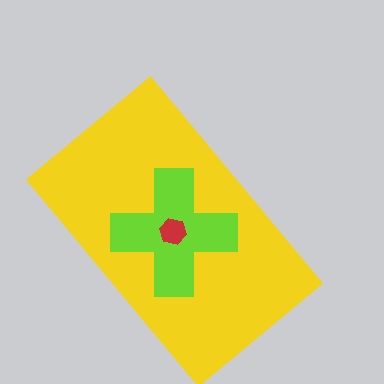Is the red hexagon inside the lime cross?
Yes.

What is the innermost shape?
The red hexagon.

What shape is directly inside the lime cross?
The red hexagon.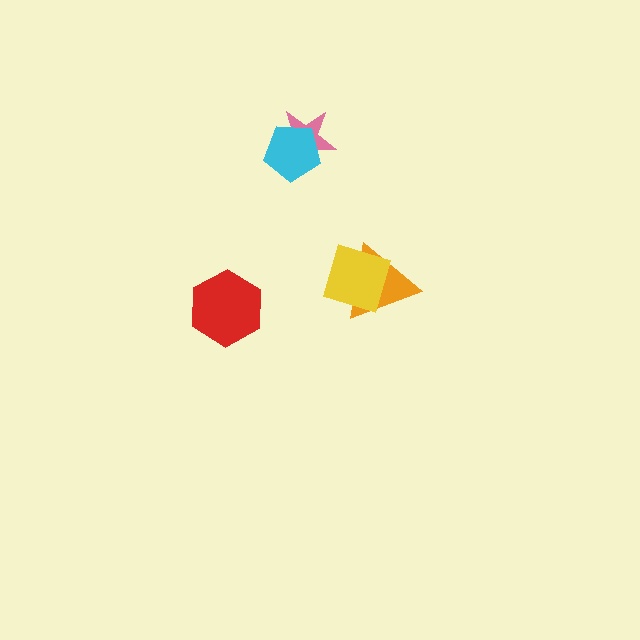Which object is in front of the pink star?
The cyan pentagon is in front of the pink star.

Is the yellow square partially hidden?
No, no other shape covers it.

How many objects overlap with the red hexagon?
0 objects overlap with the red hexagon.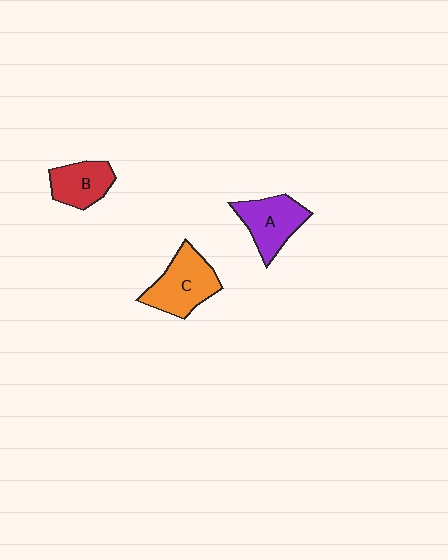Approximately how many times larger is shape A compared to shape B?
Approximately 1.2 times.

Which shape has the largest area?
Shape C (orange).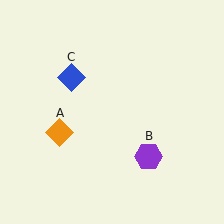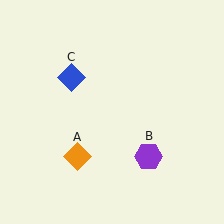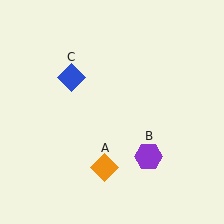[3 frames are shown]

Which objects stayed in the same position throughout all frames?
Purple hexagon (object B) and blue diamond (object C) remained stationary.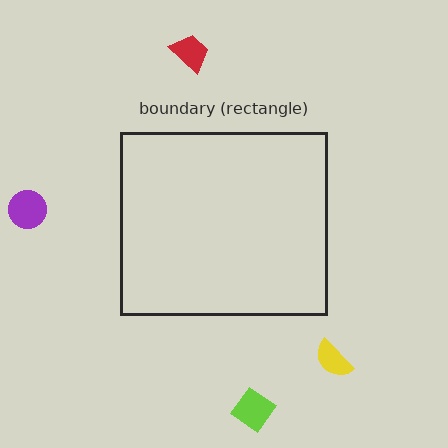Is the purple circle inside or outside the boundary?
Outside.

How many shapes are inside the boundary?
0 inside, 4 outside.